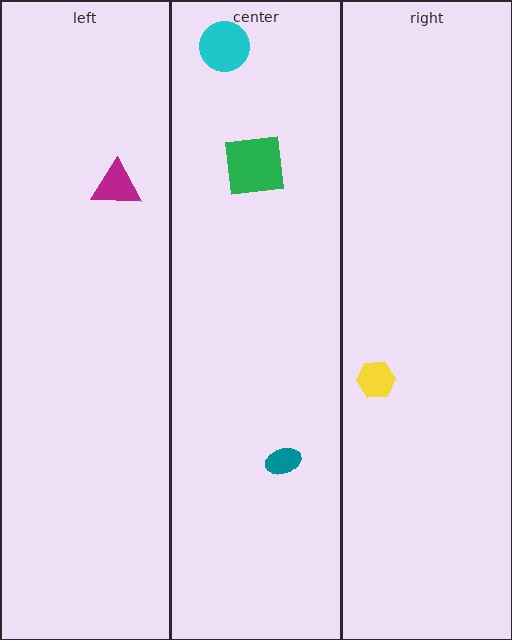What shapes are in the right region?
The yellow hexagon.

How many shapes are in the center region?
3.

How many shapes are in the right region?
1.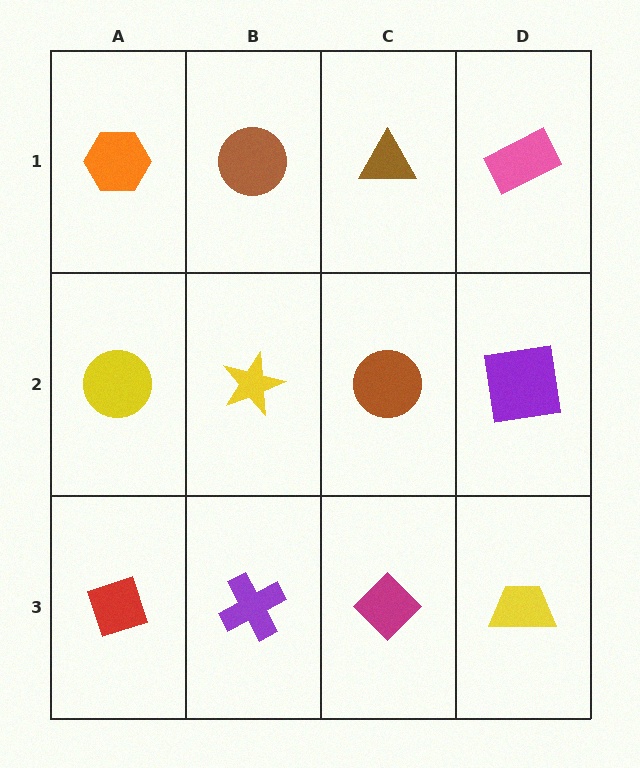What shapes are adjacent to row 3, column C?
A brown circle (row 2, column C), a purple cross (row 3, column B), a yellow trapezoid (row 3, column D).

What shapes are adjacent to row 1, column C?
A brown circle (row 2, column C), a brown circle (row 1, column B), a pink rectangle (row 1, column D).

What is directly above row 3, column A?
A yellow circle.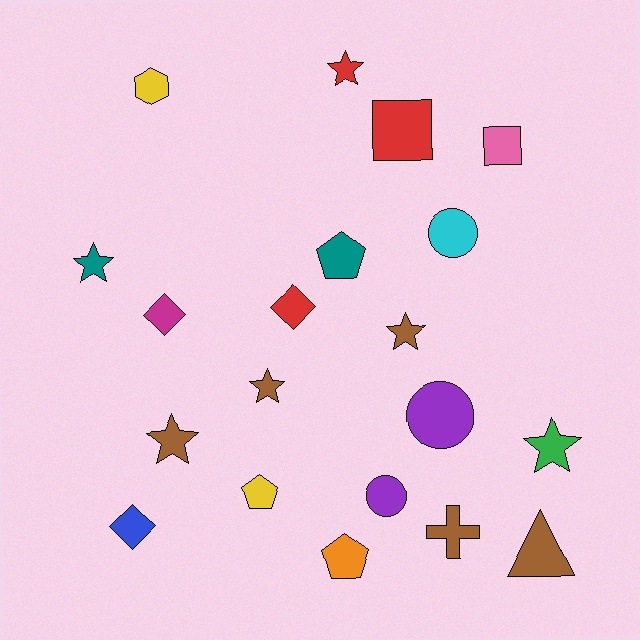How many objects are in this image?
There are 20 objects.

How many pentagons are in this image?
There are 3 pentagons.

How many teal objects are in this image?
There are 2 teal objects.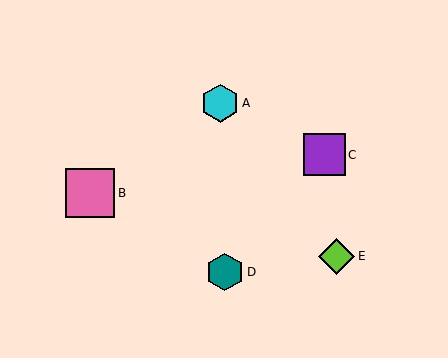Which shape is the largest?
The pink square (labeled B) is the largest.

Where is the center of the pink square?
The center of the pink square is at (90, 193).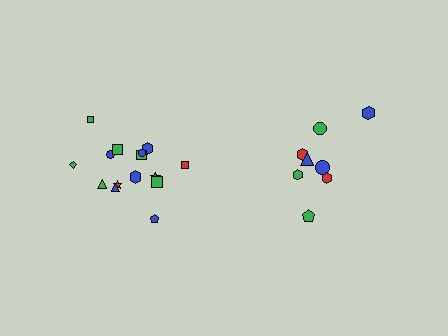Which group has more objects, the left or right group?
The left group.